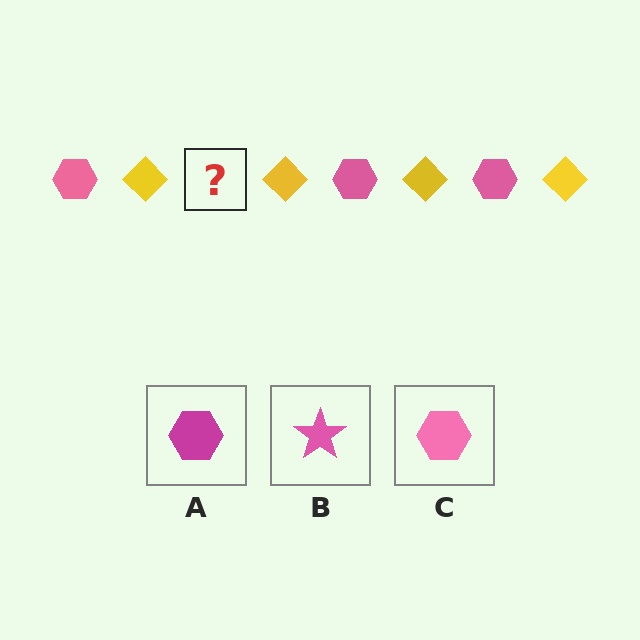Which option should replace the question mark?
Option C.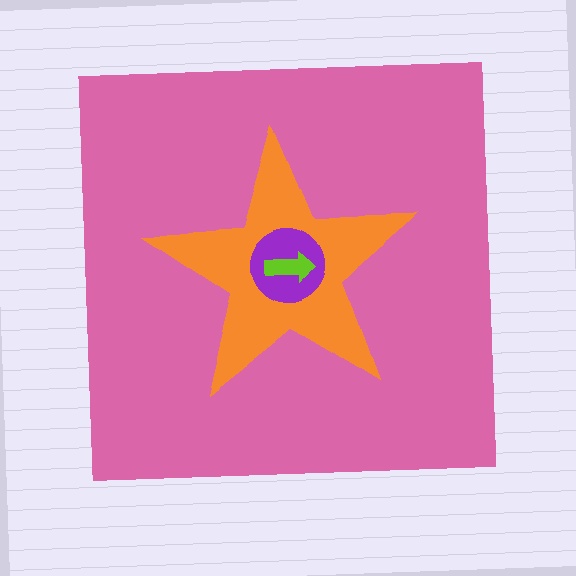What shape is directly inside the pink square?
The orange star.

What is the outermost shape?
The pink square.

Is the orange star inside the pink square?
Yes.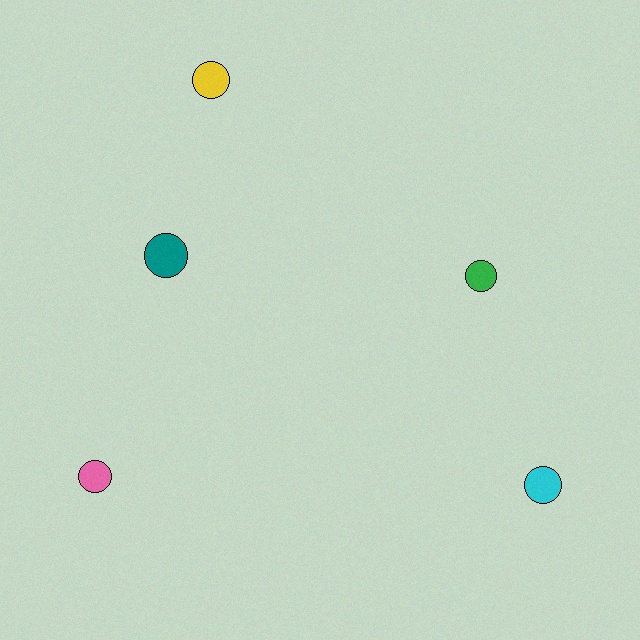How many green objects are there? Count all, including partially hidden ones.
There is 1 green object.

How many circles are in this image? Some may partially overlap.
There are 5 circles.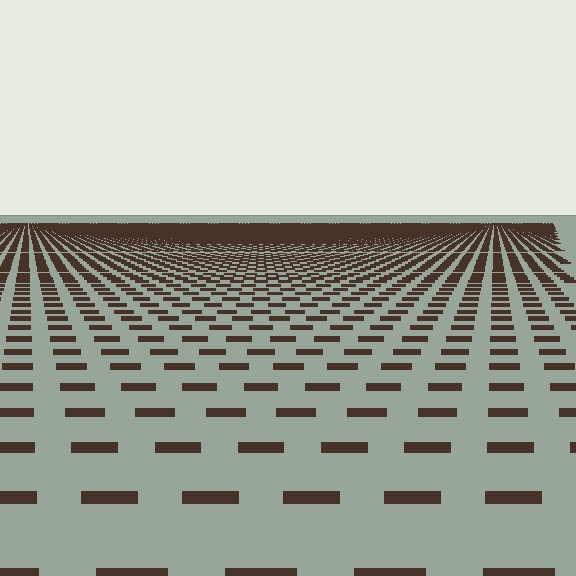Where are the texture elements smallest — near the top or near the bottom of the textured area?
Near the top.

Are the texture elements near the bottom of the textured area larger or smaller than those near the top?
Larger. Near the bottom, elements are closer to the viewer and appear at a bigger on-screen size.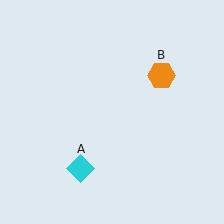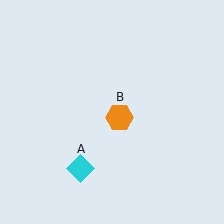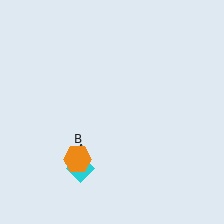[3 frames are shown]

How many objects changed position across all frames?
1 object changed position: orange hexagon (object B).